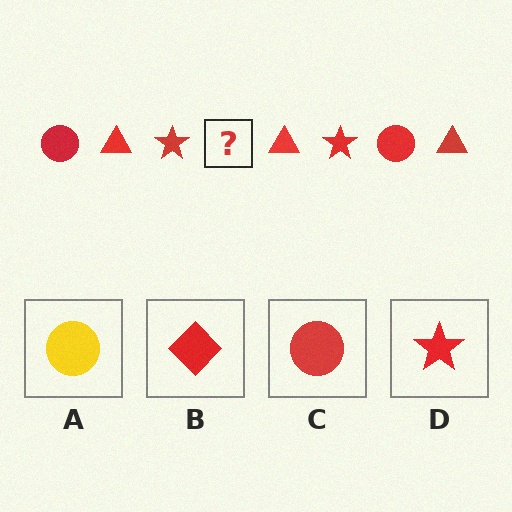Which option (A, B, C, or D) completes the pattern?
C.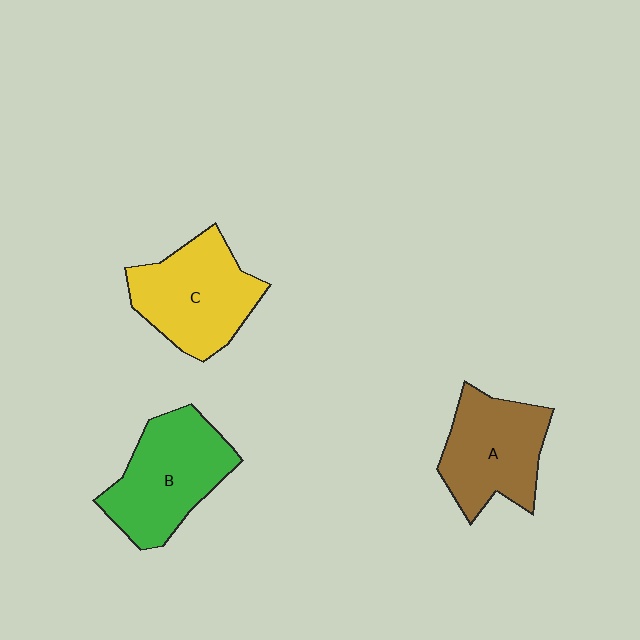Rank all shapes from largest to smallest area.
From largest to smallest: B (green), C (yellow), A (brown).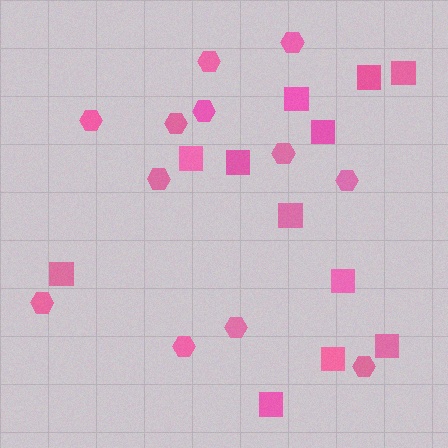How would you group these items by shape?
There are 2 groups: one group of squares (12) and one group of hexagons (12).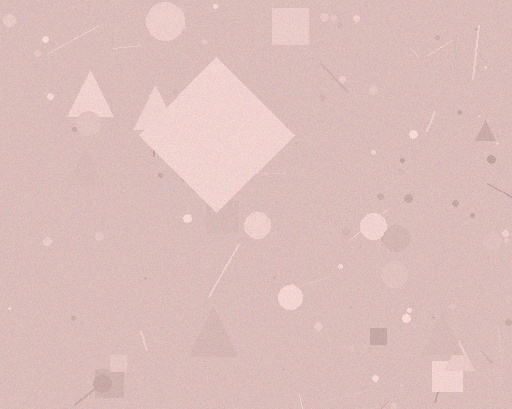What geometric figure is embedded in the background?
A diamond is embedded in the background.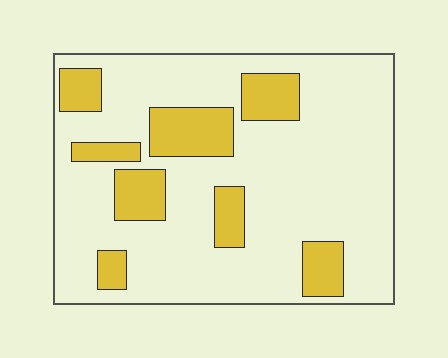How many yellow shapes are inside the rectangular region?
8.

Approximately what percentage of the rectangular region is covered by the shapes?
Approximately 20%.